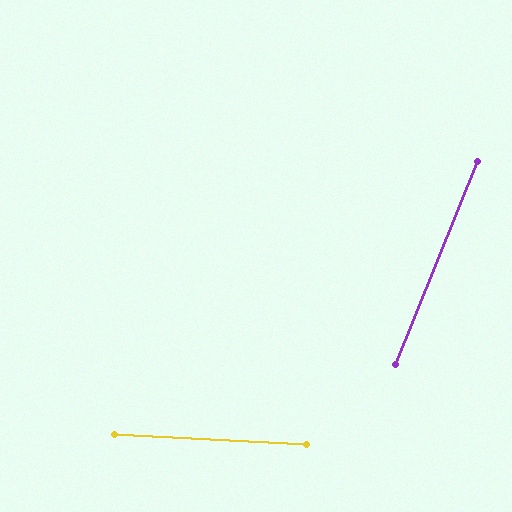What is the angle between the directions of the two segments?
Approximately 71 degrees.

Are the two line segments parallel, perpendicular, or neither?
Neither parallel nor perpendicular — they differ by about 71°.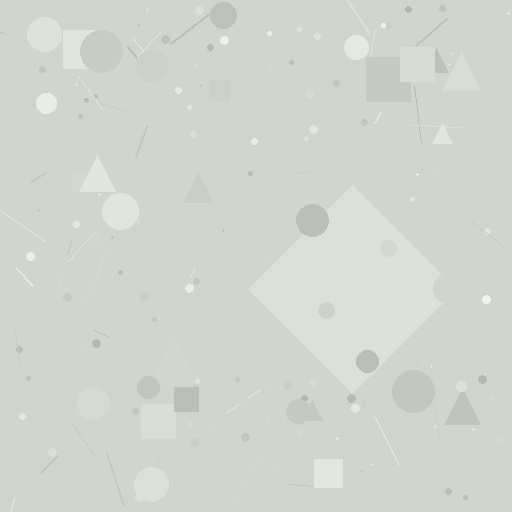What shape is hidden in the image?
A diamond is hidden in the image.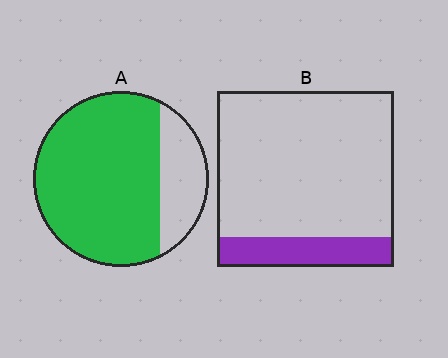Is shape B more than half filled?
No.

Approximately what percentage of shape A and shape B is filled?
A is approximately 75% and B is approximately 15%.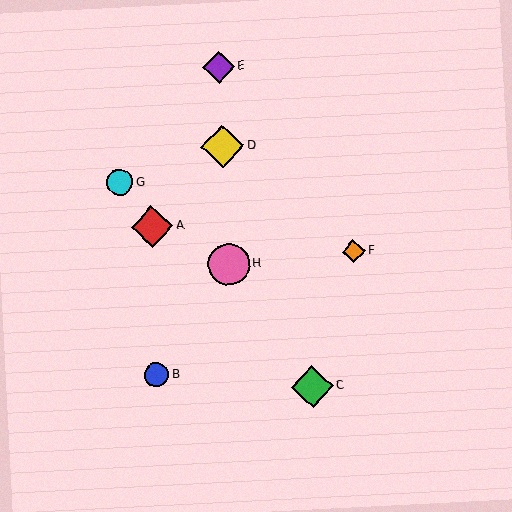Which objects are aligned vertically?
Objects D, E, H are aligned vertically.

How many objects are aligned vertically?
3 objects (D, E, H) are aligned vertically.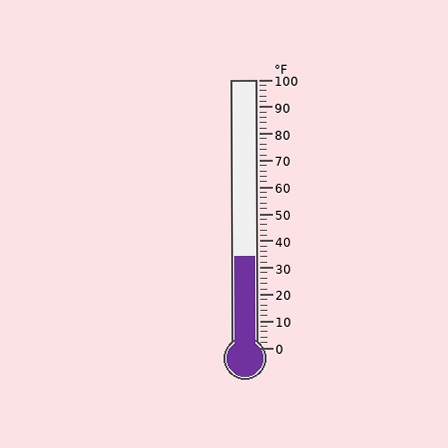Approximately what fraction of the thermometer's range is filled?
The thermometer is filled to approximately 35% of its range.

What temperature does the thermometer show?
The thermometer shows approximately 34°F.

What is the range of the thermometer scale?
The thermometer scale ranges from 0°F to 100°F.